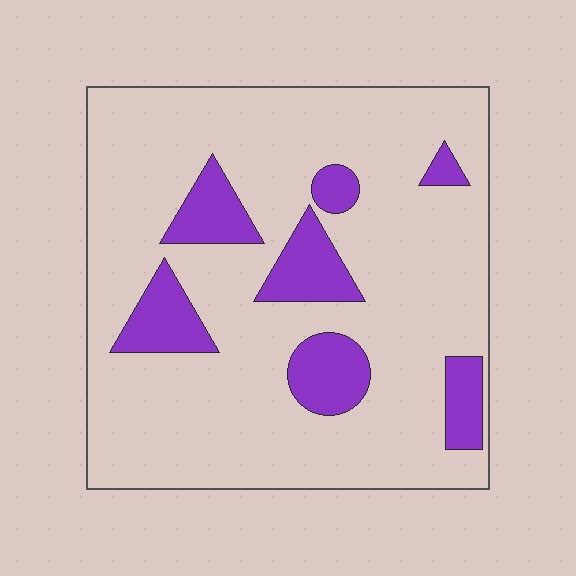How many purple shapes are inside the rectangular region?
7.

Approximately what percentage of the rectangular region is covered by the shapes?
Approximately 15%.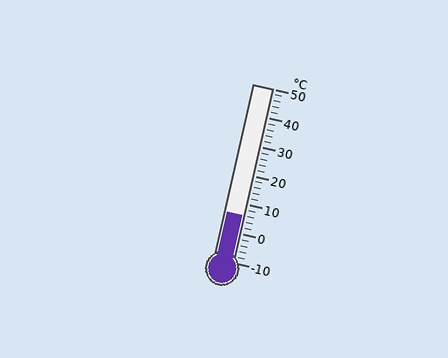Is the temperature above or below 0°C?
The temperature is above 0°C.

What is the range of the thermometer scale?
The thermometer scale ranges from -10°C to 50°C.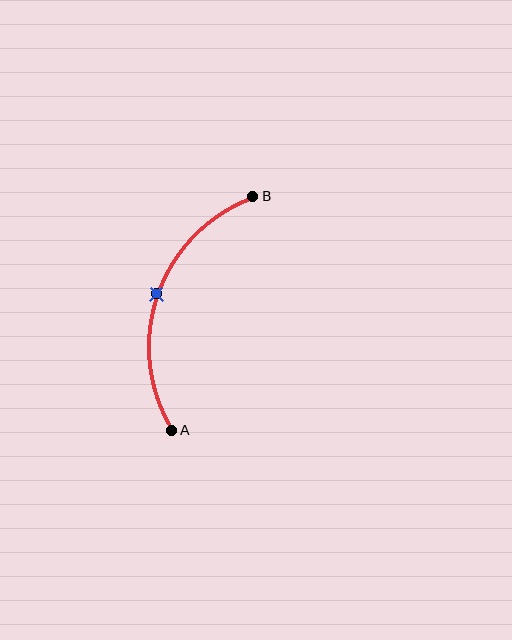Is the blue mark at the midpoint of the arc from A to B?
Yes. The blue mark lies on the arc at equal arc-length from both A and B — it is the arc midpoint.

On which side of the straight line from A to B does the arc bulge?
The arc bulges to the left of the straight line connecting A and B.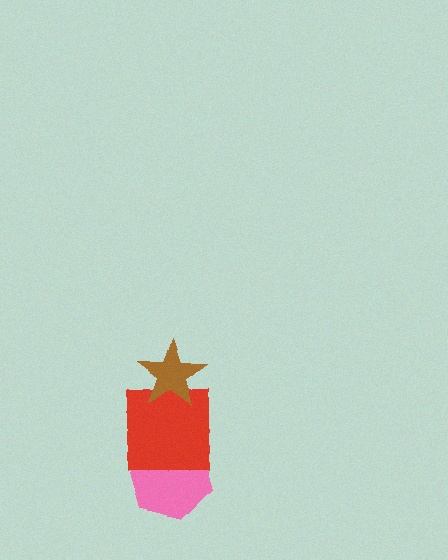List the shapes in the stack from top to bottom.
From top to bottom: the brown star, the red square, the pink hexagon.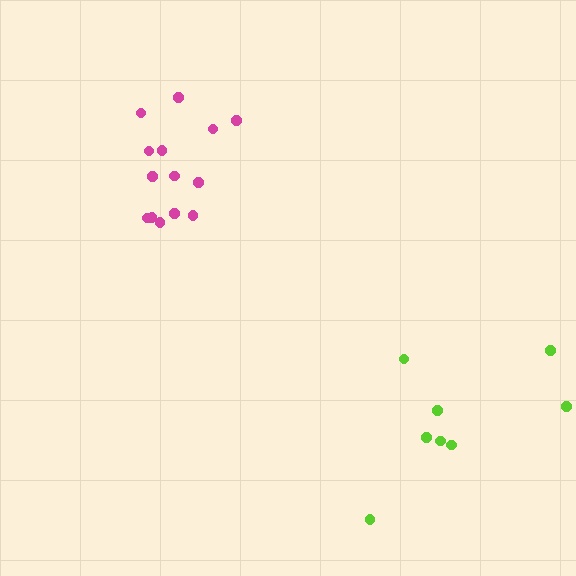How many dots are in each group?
Group 1: 14 dots, Group 2: 8 dots (22 total).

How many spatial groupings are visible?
There are 2 spatial groupings.